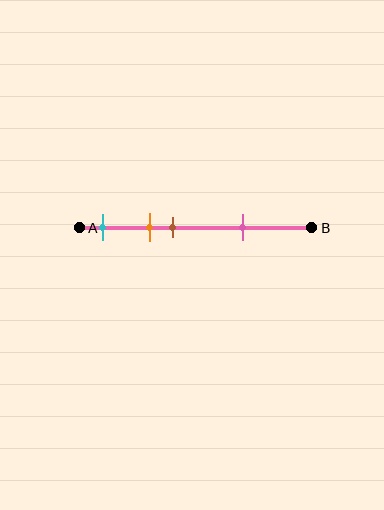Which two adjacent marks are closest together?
The orange and brown marks are the closest adjacent pair.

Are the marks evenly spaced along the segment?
No, the marks are not evenly spaced.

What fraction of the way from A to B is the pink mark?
The pink mark is approximately 70% (0.7) of the way from A to B.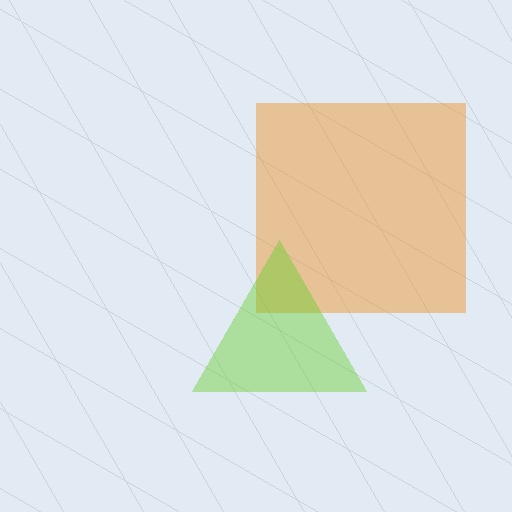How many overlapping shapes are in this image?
There are 2 overlapping shapes in the image.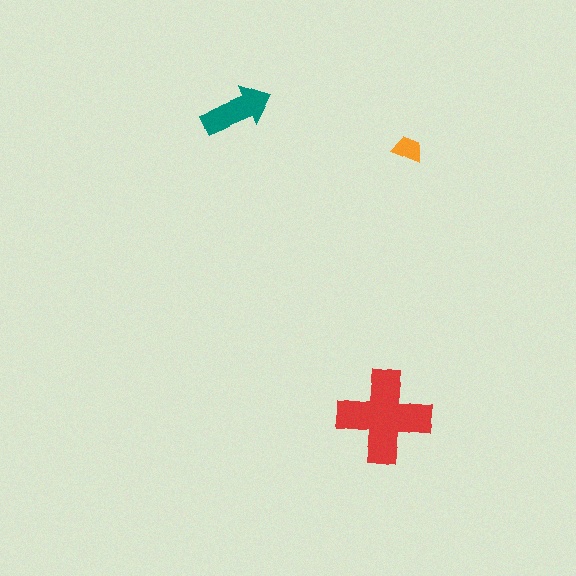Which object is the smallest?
The orange trapezoid.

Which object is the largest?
The red cross.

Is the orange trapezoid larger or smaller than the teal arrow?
Smaller.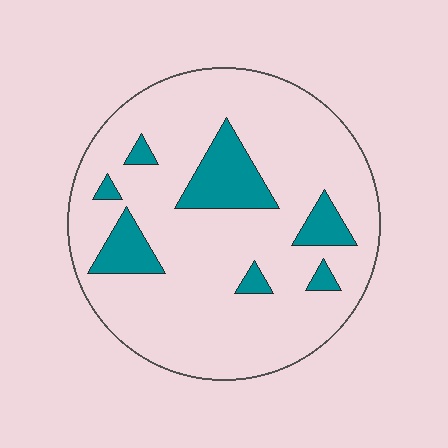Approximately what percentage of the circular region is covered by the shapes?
Approximately 15%.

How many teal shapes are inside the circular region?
7.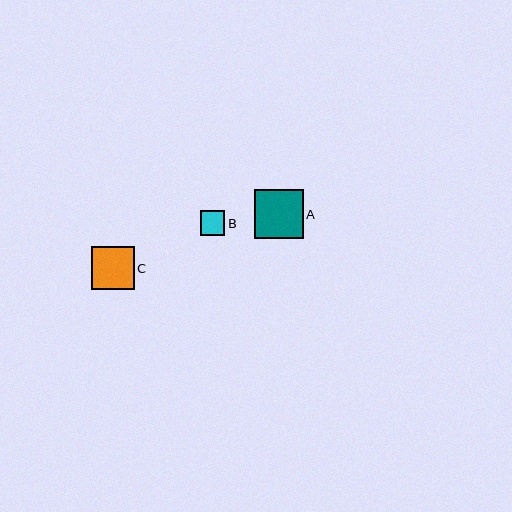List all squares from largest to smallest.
From largest to smallest: A, C, B.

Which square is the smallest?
Square B is the smallest with a size of approximately 25 pixels.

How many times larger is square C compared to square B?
Square C is approximately 1.7 times the size of square B.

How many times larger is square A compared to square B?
Square A is approximately 1.9 times the size of square B.